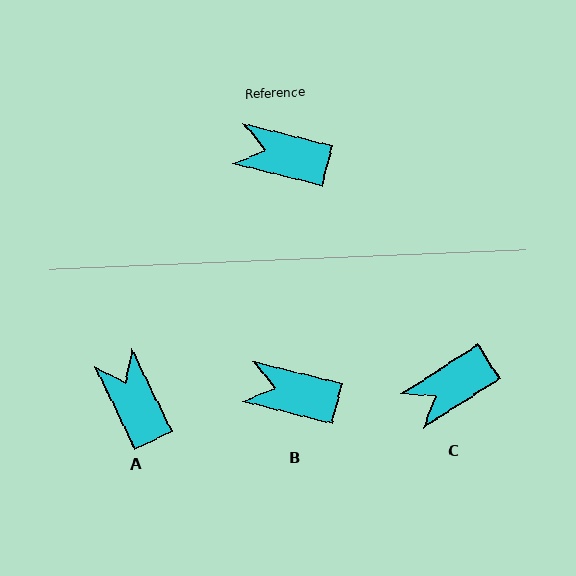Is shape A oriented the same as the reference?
No, it is off by about 50 degrees.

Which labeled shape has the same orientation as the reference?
B.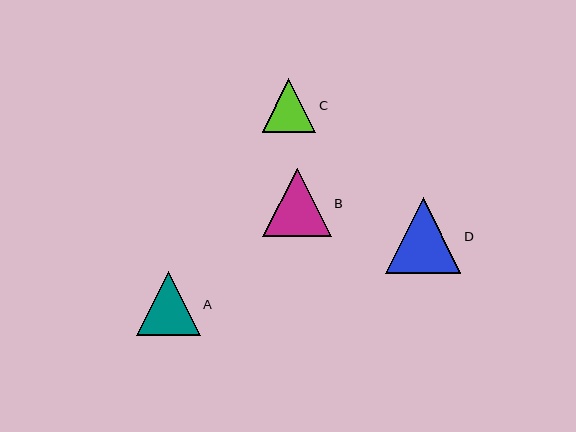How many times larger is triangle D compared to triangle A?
Triangle D is approximately 1.2 times the size of triangle A.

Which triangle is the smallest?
Triangle C is the smallest with a size of approximately 54 pixels.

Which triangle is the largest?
Triangle D is the largest with a size of approximately 76 pixels.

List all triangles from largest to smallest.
From largest to smallest: D, B, A, C.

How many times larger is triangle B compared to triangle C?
Triangle B is approximately 1.3 times the size of triangle C.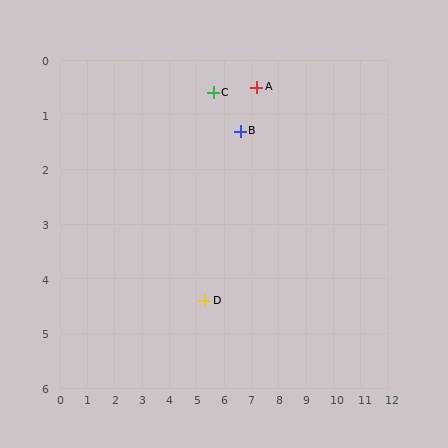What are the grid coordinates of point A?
Point A is at approximately (7.2, 0.5).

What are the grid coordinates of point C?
Point C is at approximately (5.6, 0.6).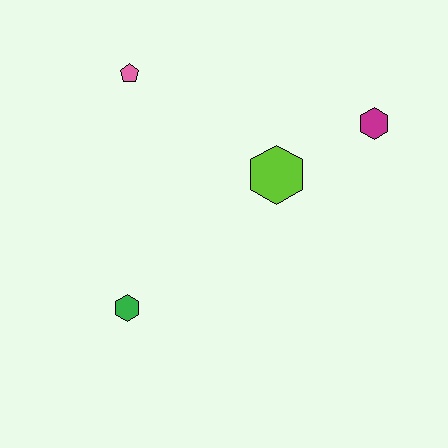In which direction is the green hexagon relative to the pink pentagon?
The green hexagon is below the pink pentagon.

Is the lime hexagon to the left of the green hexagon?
No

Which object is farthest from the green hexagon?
The magenta hexagon is farthest from the green hexagon.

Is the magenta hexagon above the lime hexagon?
Yes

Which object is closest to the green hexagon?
The lime hexagon is closest to the green hexagon.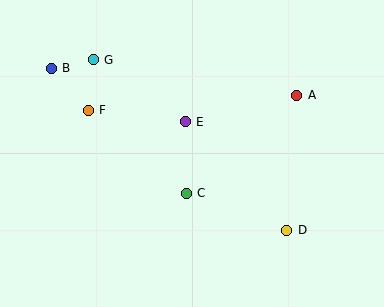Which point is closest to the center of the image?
Point E at (185, 122) is closest to the center.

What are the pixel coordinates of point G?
Point G is at (93, 60).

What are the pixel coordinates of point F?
Point F is at (88, 110).